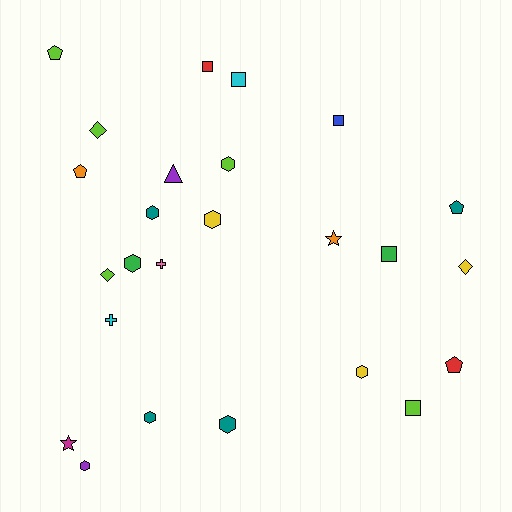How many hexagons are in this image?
There are 8 hexagons.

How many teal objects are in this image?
There are 4 teal objects.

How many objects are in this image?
There are 25 objects.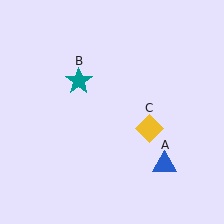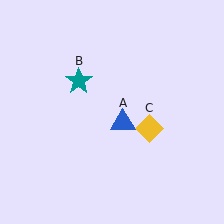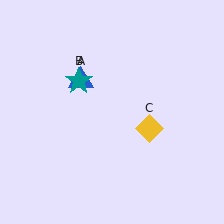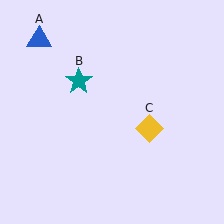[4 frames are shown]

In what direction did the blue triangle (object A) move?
The blue triangle (object A) moved up and to the left.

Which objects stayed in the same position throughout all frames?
Teal star (object B) and yellow diamond (object C) remained stationary.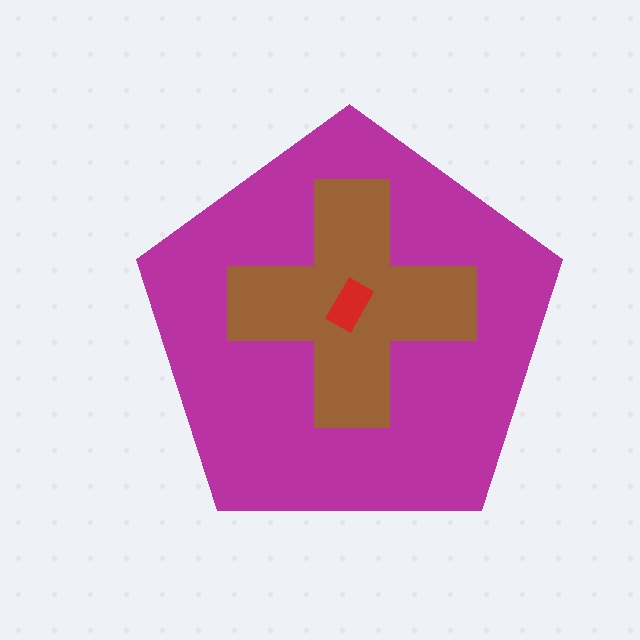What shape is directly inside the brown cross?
The red rectangle.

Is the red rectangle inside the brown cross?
Yes.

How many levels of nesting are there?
3.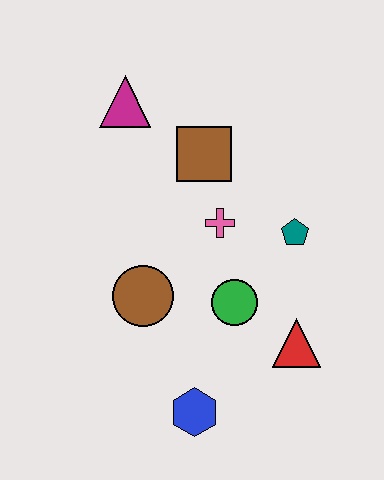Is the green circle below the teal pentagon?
Yes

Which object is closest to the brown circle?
The green circle is closest to the brown circle.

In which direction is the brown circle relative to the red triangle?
The brown circle is to the left of the red triangle.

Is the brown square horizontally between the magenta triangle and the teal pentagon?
Yes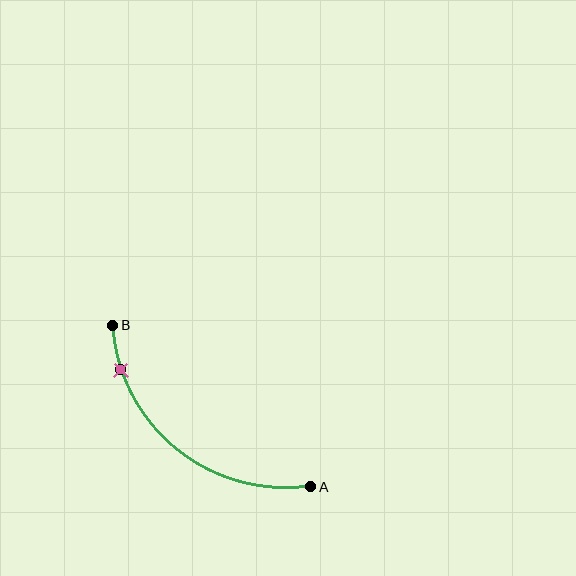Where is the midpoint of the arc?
The arc midpoint is the point on the curve farthest from the straight line joining A and B. It sits below and to the left of that line.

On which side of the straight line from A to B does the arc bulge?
The arc bulges below and to the left of the straight line connecting A and B.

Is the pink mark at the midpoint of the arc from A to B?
No. The pink mark lies on the arc but is closer to endpoint B. The arc midpoint would be at the point on the curve equidistant along the arc from both A and B.